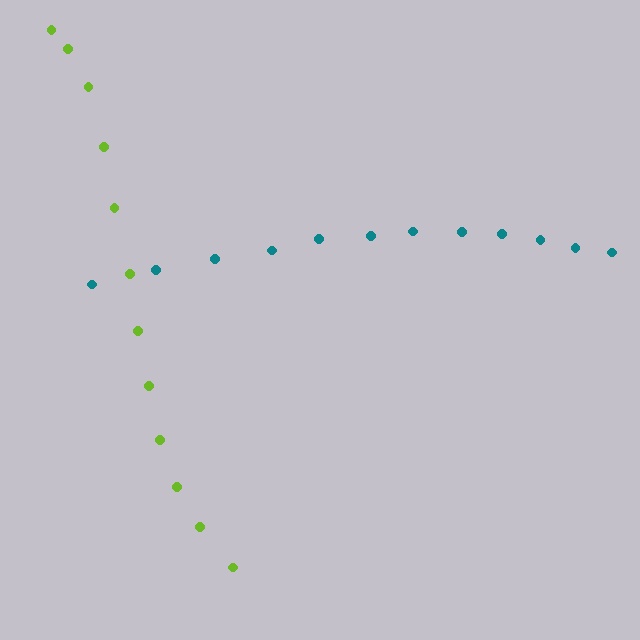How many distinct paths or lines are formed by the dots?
There are 2 distinct paths.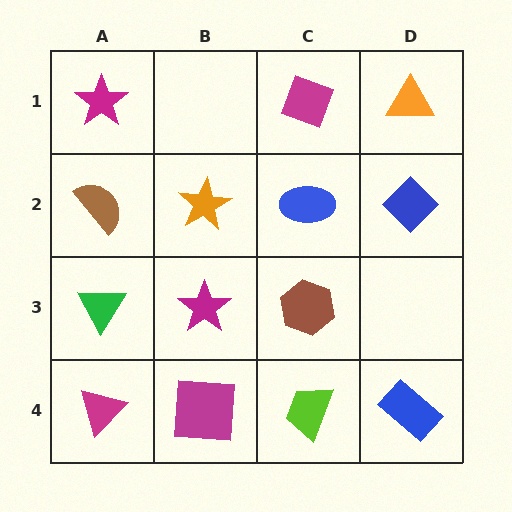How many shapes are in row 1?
3 shapes.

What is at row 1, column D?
An orange triangle.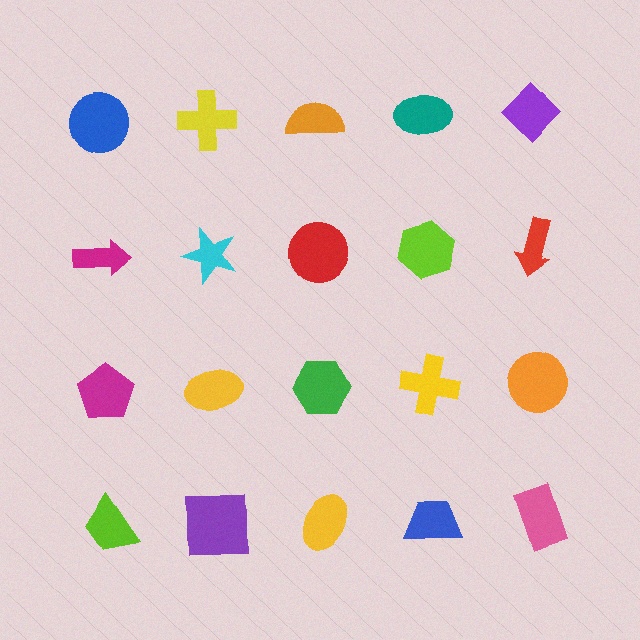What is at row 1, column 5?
A purple diamond.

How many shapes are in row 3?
5 shapes.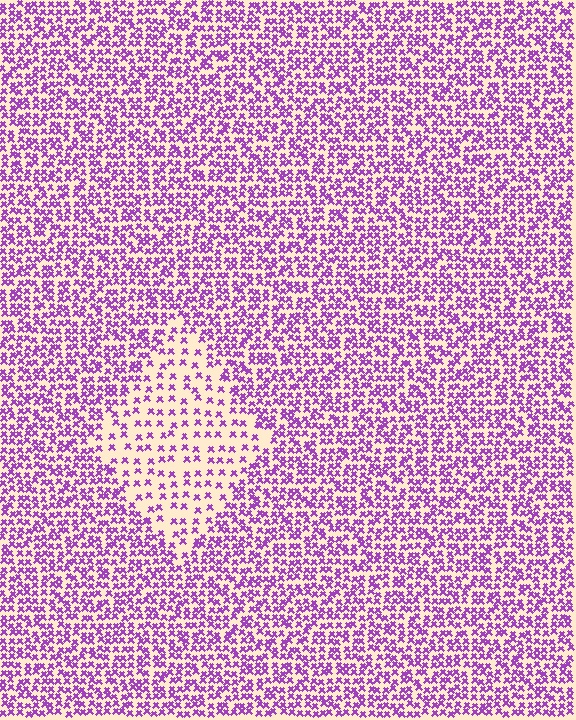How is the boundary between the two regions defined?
The boundary is defined by a change in element density (approximately 2.2x ratio). All elements are the same color, size, and shape.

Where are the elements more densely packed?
The elements are more densely packed outside the diamond boundary.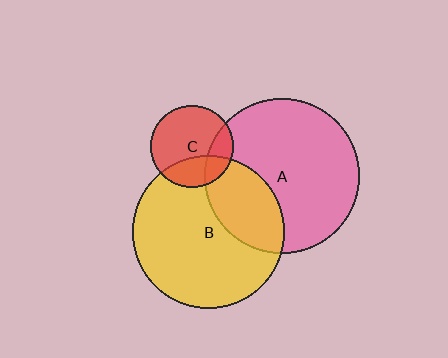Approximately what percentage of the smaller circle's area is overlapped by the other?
Approximately 30%.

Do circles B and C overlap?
Yes.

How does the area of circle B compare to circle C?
Approximately 3.4 times.